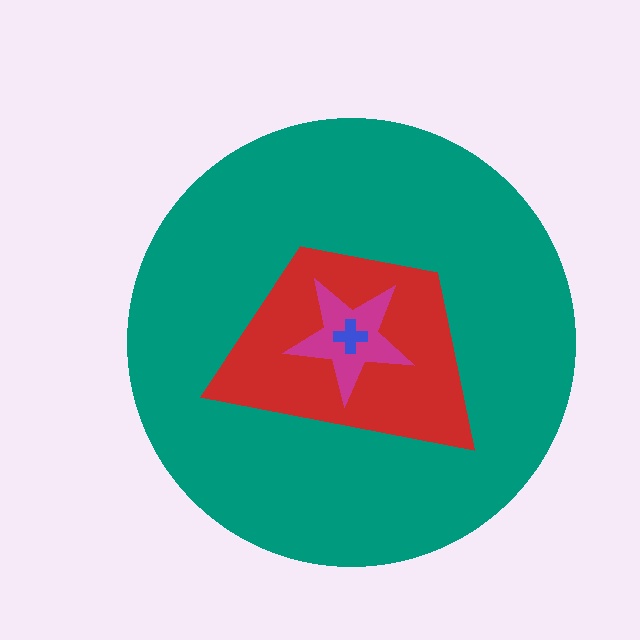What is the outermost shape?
The teal circle.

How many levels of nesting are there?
4.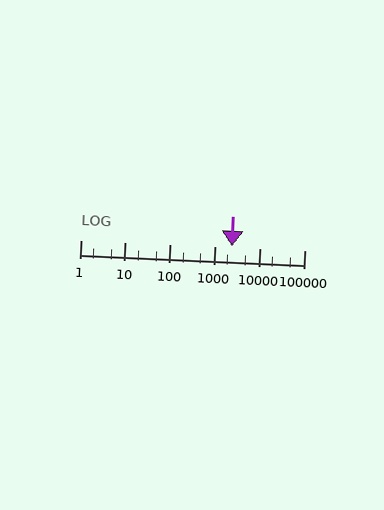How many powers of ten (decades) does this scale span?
The scale spans 5 decades, from 1 to 100000.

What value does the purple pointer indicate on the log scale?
The pointer indicates approximately 2400.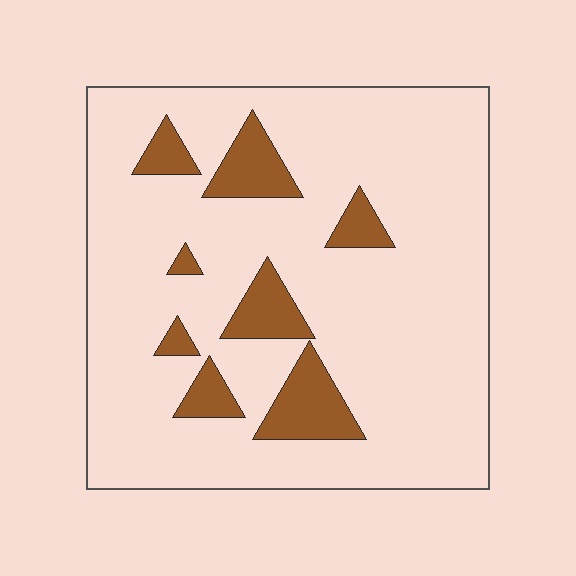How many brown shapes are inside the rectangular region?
8.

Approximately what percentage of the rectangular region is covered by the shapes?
Approximately 15%.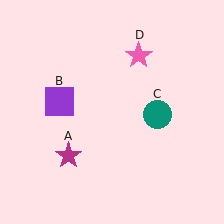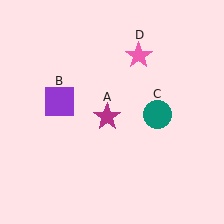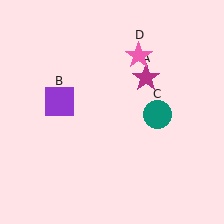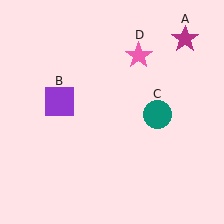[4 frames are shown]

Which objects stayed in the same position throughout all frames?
Purple square (object B) and teal circle (object C) and pink star (object D) remained stationary.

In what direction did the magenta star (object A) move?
The magenta star (object A) moved up and to the right.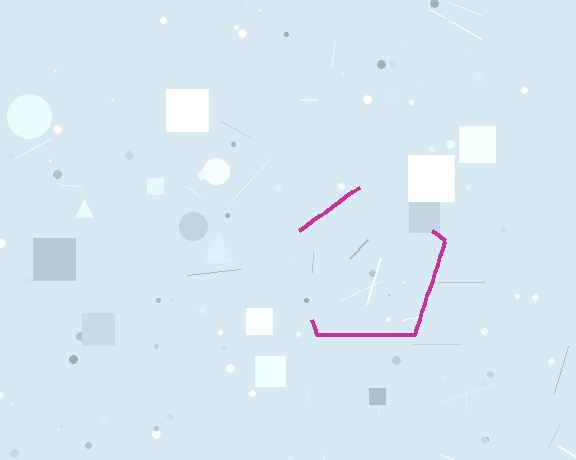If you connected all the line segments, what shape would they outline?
They would outline a pentagon.